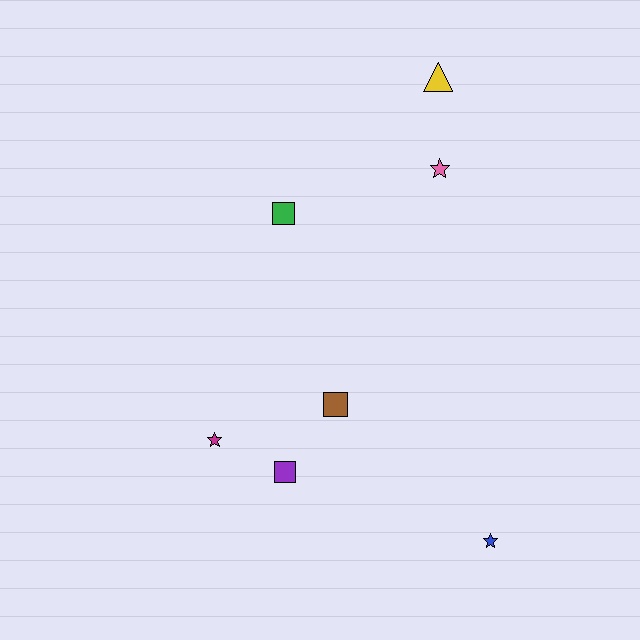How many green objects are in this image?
There is 1 green object.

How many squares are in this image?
There are 3 squares.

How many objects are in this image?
There are 7 objects.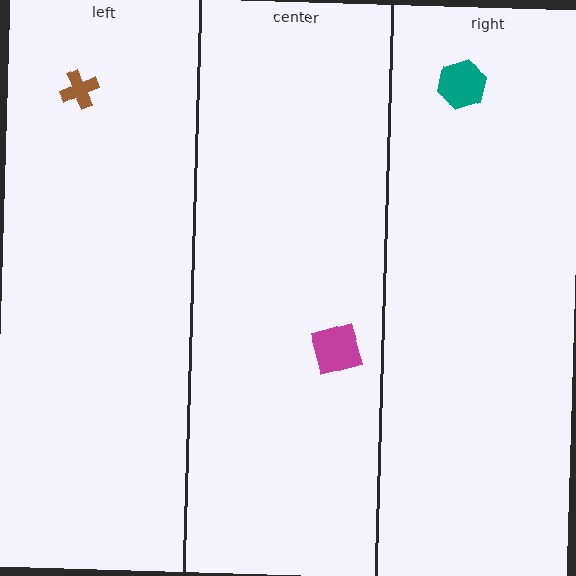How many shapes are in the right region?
1.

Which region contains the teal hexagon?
The right region.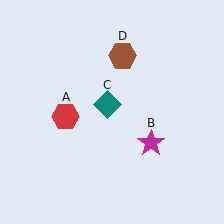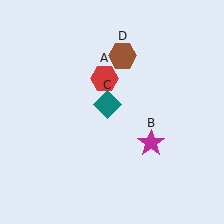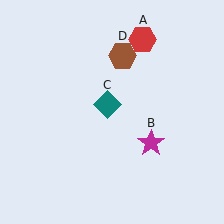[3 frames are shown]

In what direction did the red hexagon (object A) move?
The red hexagon (object A) moved up and to the right.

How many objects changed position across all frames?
1 object changed position: red hexagon (object A).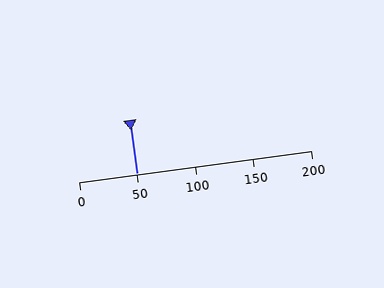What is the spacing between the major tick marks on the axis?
The major ticks are spaced 50 apart.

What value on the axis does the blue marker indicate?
The marker indicates approximately 50.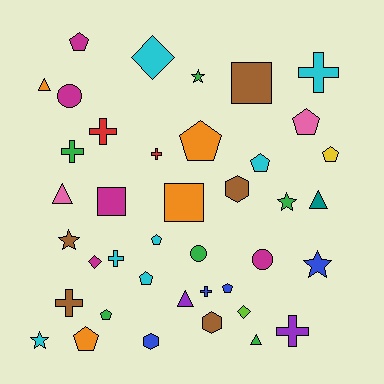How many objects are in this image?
There are 40 objects.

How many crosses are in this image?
There are 8 crosses.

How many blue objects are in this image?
There are 4 blue objects.